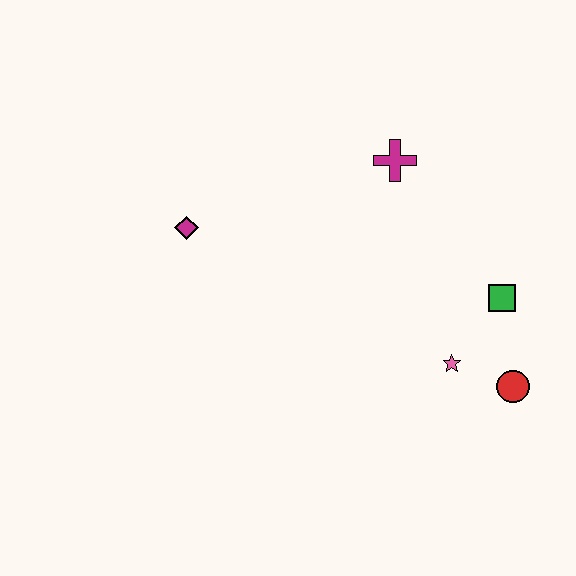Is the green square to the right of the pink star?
Yes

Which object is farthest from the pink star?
The magenta diamond is farthest from the pink star.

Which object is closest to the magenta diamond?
The magenta cross is closest to the magenta diamond.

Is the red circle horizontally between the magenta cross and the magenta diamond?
No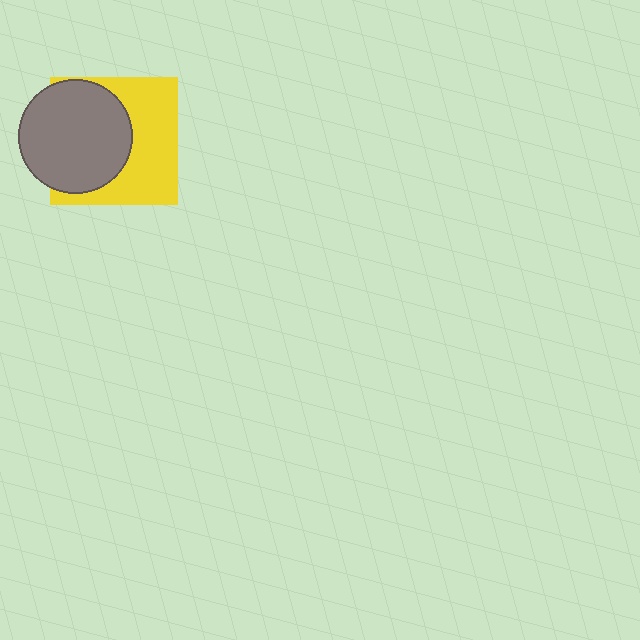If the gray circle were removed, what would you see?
You would see the complete yellow square.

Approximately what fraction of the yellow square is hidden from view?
Roughly 49% of the yellow square is hidden behind the gray circle.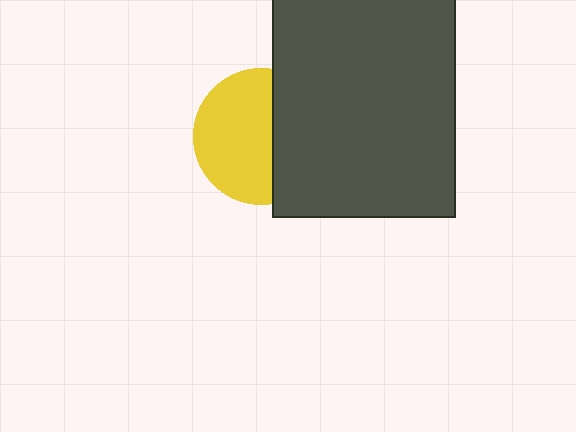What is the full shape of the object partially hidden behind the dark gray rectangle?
The partially hidden object is a yellow circle.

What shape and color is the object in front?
The object in front is a dark gray rectangle.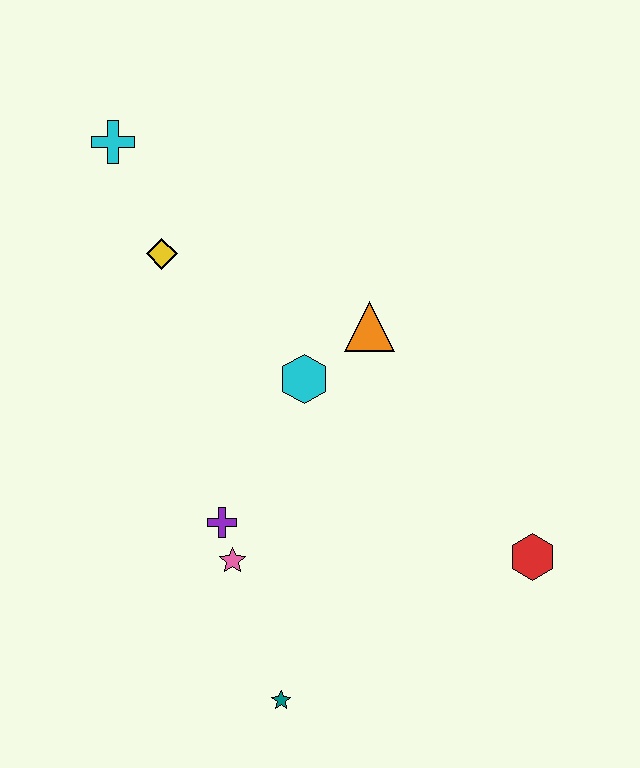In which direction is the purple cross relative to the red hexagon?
The purple cross is to the left of the red hexagon.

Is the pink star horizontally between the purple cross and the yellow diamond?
No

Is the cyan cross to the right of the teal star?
No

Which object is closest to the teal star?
The pink star is closest to the teal star.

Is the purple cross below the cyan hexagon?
Yes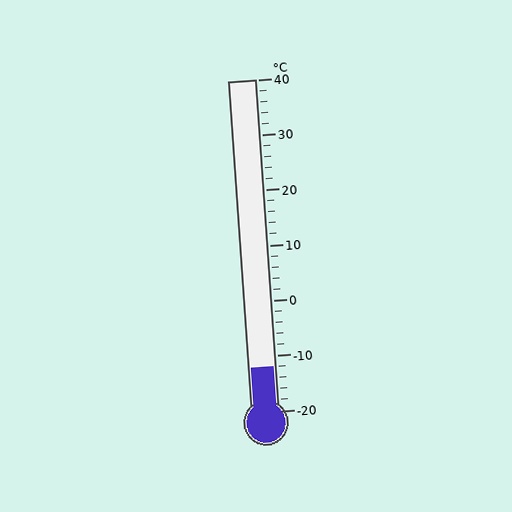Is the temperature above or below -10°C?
The temperature is below -10°C.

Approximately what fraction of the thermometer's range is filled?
The thermometer is filled to approximately 15% of its range.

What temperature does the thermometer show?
The thermometer shows approximately -12°C.